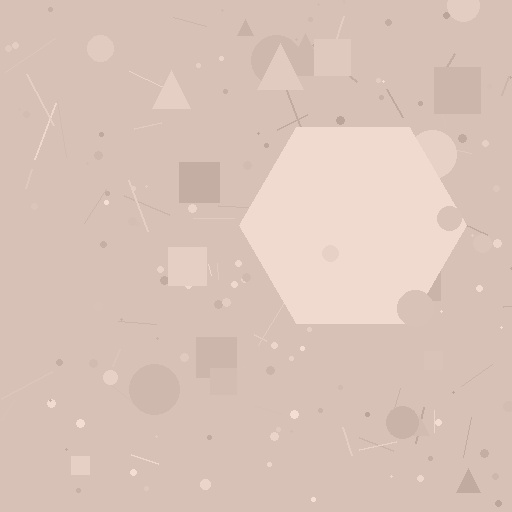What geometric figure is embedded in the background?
A hexagon is embedded in the background.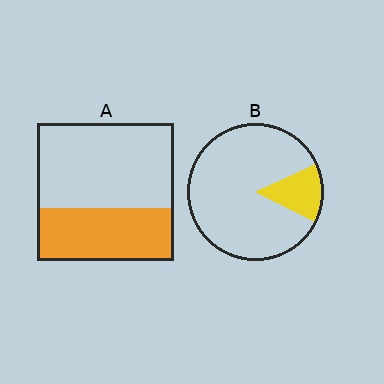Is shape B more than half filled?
No.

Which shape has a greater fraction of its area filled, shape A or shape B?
Shape A.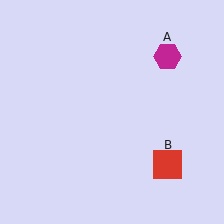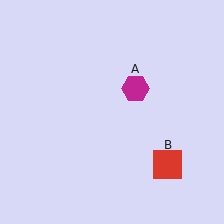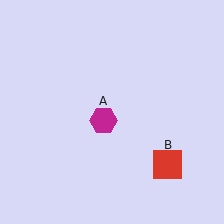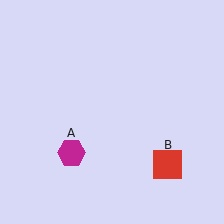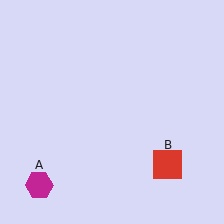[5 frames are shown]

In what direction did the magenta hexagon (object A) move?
The magenta hexagon (object A) moved down and to the left.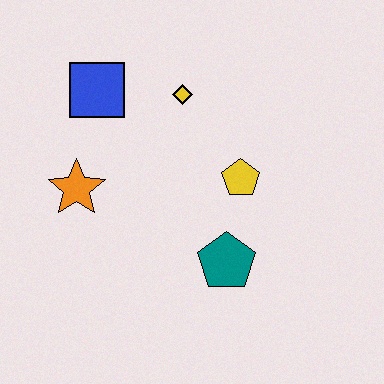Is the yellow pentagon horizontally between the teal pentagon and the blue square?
No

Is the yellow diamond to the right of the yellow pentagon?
No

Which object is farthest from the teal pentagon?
The blue square is farthest from the teal pentagon.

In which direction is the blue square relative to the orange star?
The blue square is above the orange star.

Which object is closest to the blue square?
The yellow diamond is closest to the blue square.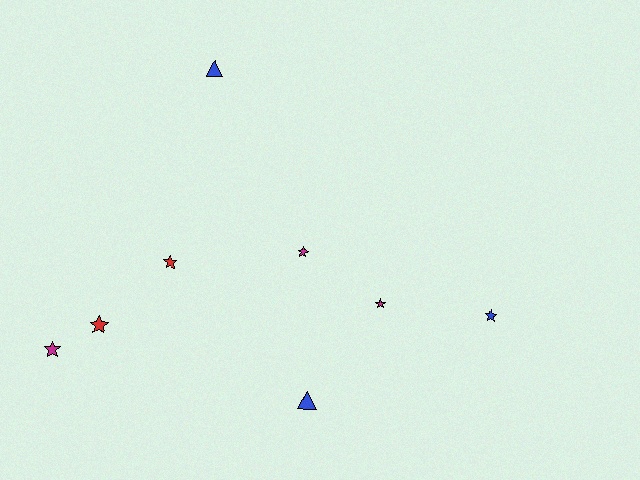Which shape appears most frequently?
Star, with 6 objects.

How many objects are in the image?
There are 8 objects.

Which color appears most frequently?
Blue, with 3 objects.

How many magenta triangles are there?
There are no magenta triangles.